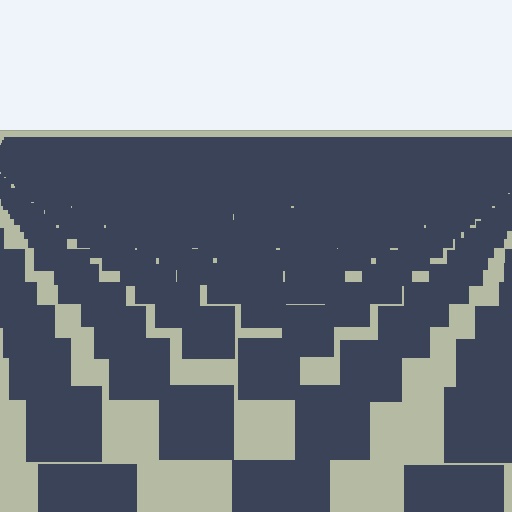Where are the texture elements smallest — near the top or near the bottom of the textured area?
Near the top.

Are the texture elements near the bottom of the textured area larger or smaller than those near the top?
Larger. Near the bottom, elements are closer to the viewer and appear at a bigger on-screen size.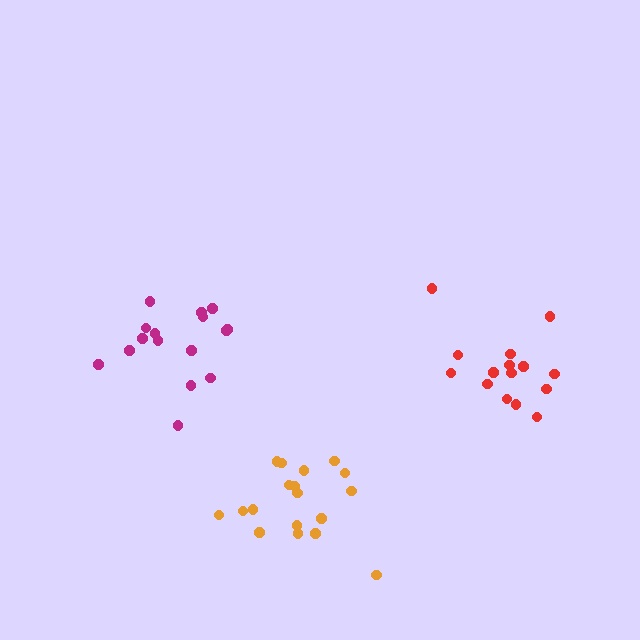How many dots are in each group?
Group 1: 16 dots, Group 2: 18 dots, Group 3: 15 dots (49 total).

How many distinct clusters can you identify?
There are 3 distinct clusters.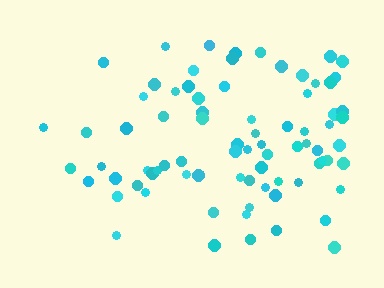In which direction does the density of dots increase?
From left to right, with the right side densest.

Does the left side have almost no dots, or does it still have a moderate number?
Still a moderate number, just noticeably fewer than the right.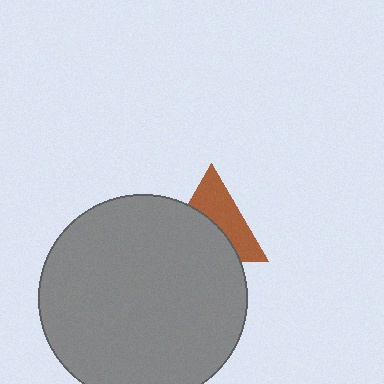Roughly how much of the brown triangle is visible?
About half of it is visible (roughly 49%).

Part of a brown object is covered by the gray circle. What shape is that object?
It is a triangle.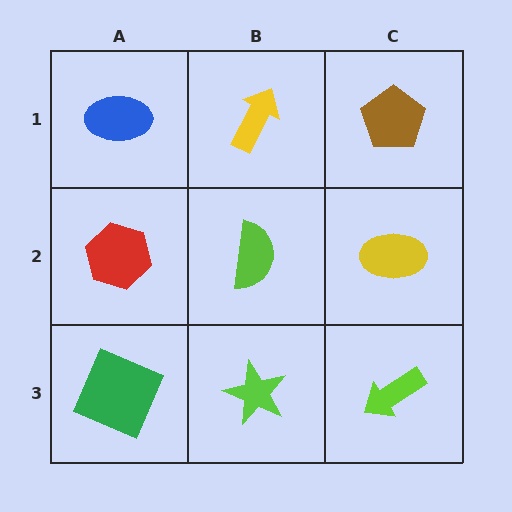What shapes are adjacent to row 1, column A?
A red hexagon (row 2, column A), a yellow arrow (row 1, column B).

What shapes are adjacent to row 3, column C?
A yellow ellipse (row 2, column C), a lime star (row 3, column B).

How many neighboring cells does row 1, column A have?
2.